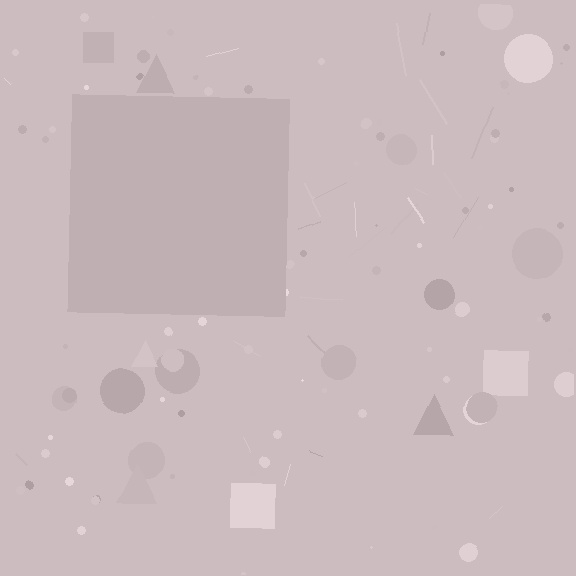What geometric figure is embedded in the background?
A square is embedded in the background.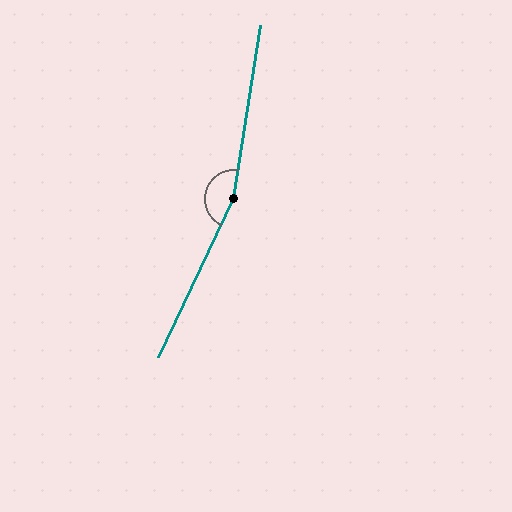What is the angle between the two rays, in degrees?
Approximately 164 degrees.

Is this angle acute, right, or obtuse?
It is obtuse.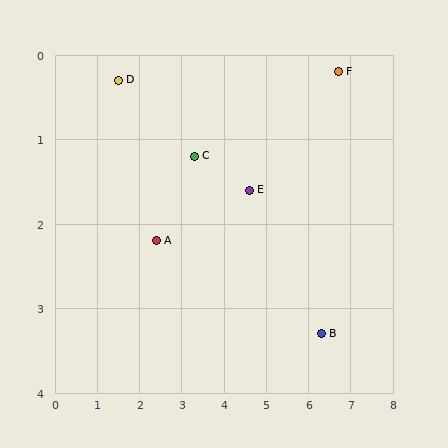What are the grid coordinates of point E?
Point E is at approximately (4.6, 1.6).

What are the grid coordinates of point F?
Point F is at approximately (6.7, 0.2).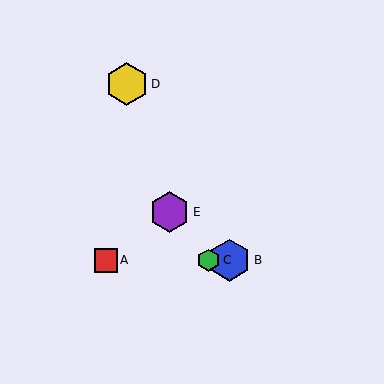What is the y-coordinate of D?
Object D is at y≈84.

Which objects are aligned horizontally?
Objects A, B, C are aligned horizontally.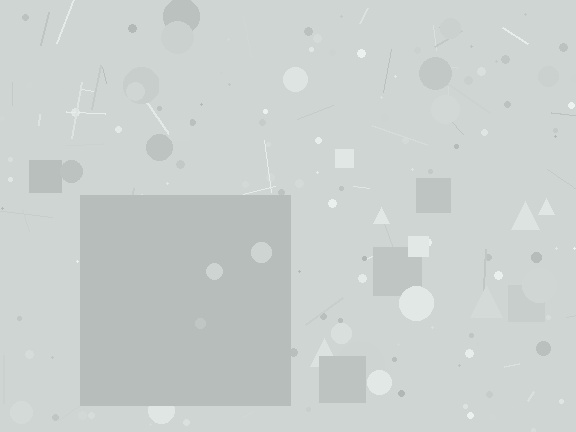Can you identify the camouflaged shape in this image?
The camouflaged shape is a square.